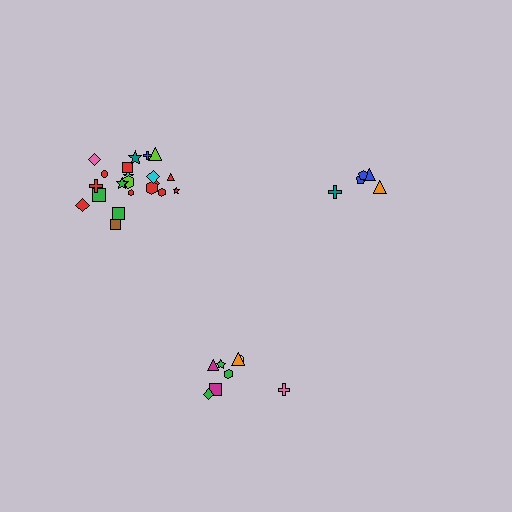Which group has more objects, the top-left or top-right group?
The top-left group.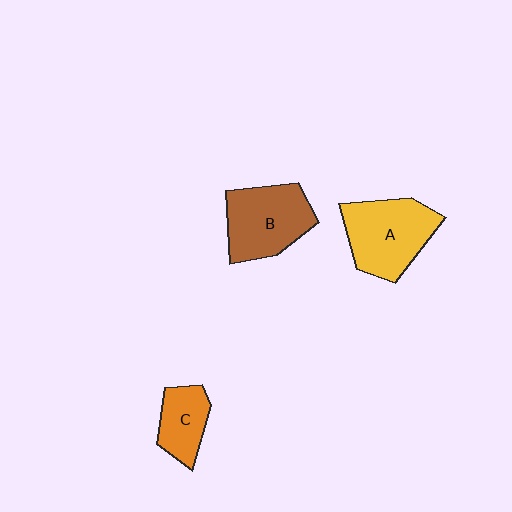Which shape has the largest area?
Shape A (yellow).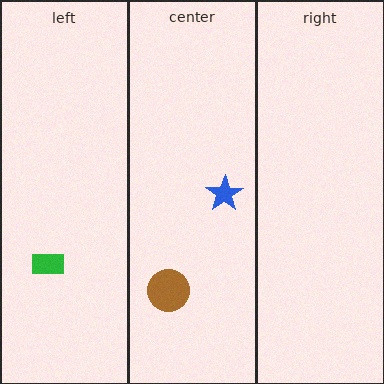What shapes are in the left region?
The green rectangle.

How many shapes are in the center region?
2.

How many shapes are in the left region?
1.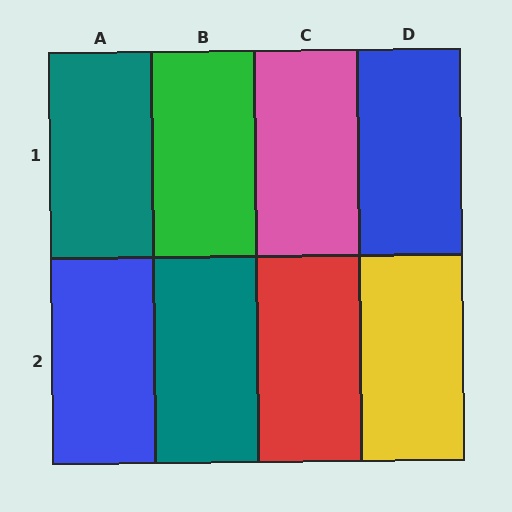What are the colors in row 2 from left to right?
Blue, teal, red, yellow.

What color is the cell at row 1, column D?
Blue.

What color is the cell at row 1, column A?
Teal.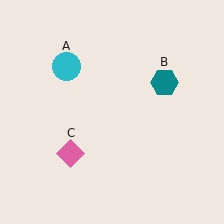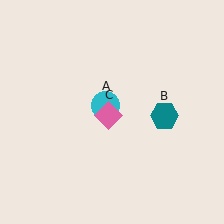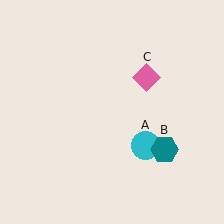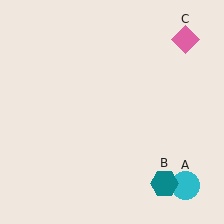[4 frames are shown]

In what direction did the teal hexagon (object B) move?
The teal hexagon (object B) moved down.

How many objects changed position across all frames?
3 objects changed position: cyan circle (object A), teal hexagon (object B), pink diamond (object C).